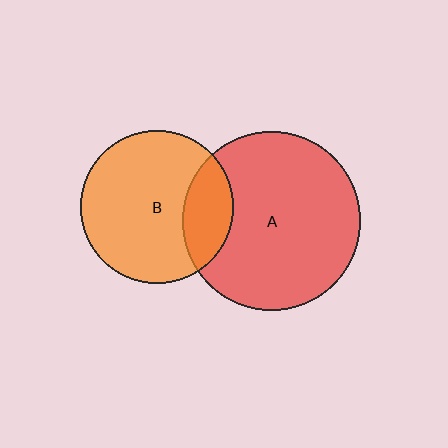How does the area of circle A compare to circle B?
Approximately 1.4 times.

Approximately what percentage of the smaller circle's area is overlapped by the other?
Approximately 20%.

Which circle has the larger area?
Circle A (red).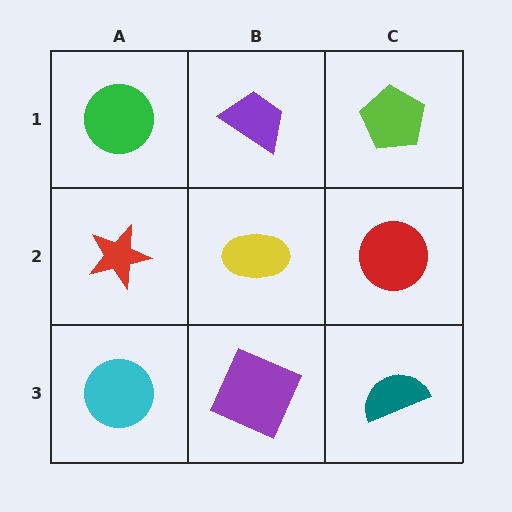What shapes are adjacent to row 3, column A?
A red star (row 2, column A), a purple square (row 3, column B).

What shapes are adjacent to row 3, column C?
A red circle (row 2, column C), a purple square (row 3, column B).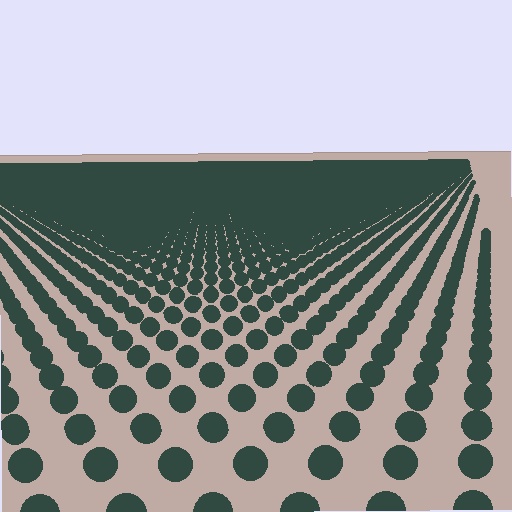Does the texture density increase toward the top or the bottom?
Density increases toward the top.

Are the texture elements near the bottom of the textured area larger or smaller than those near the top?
Larger. Near the bottom, elements are closer to the viewer and appear at a bigger on-screen size.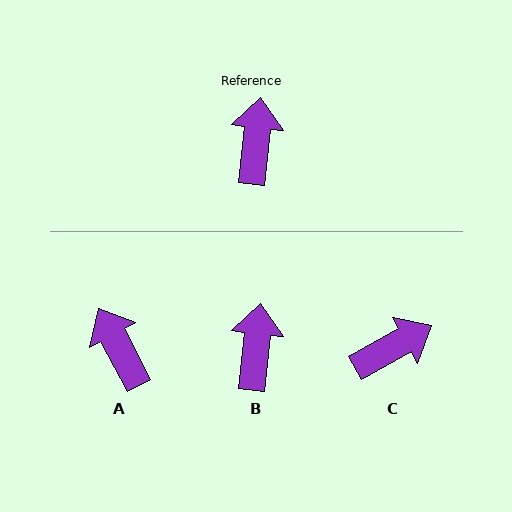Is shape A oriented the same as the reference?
No, it is off by about 34 degrees.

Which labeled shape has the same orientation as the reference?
B.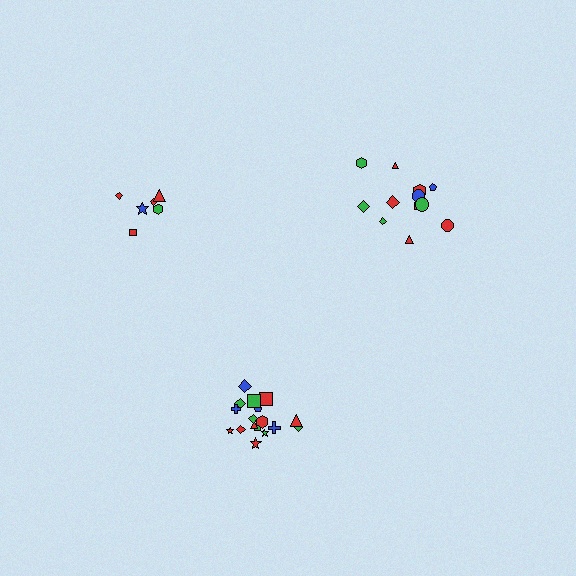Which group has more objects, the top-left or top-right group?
The top-right group.